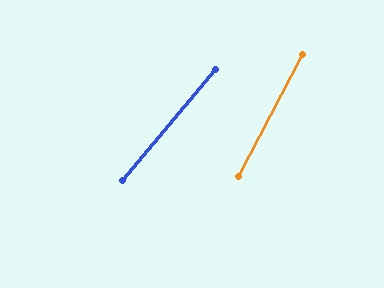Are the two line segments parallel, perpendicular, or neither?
Neither parallel nor perpendicular — they differ by about 12°.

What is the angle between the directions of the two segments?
Approximately 12 degrees.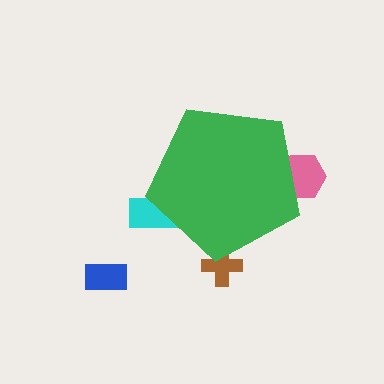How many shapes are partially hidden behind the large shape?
3 shapes are partially hidden.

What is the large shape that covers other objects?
A green pentagon.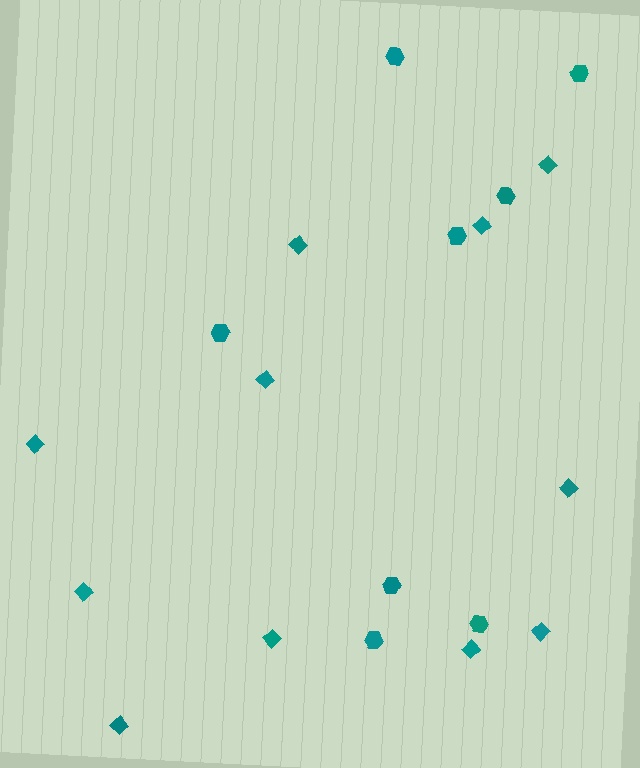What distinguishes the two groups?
There are 2 groups: one group of hexagons (8) and one group of diamonds (11).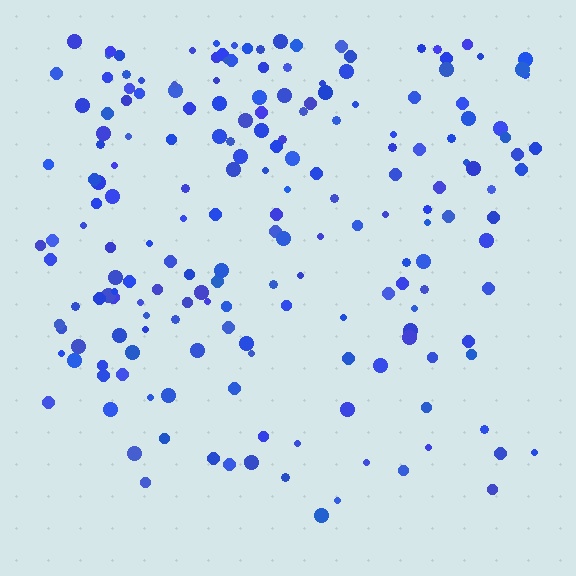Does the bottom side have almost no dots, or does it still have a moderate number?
Still a moderate number, just noticeably fewer than the top.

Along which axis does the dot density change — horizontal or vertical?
Vertical.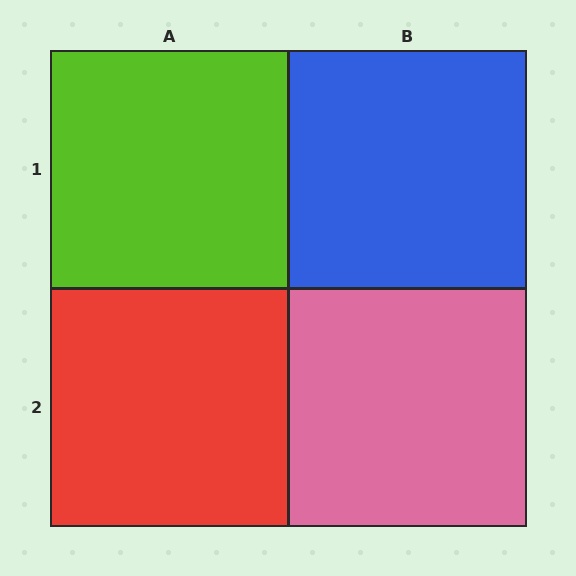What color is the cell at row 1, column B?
Blue.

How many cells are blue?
1 cell is blue.